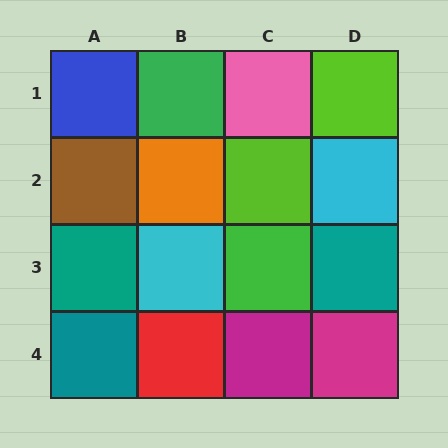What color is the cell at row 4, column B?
Red.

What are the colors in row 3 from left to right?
Teal, cyan, green, teal.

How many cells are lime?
2 cells are lime.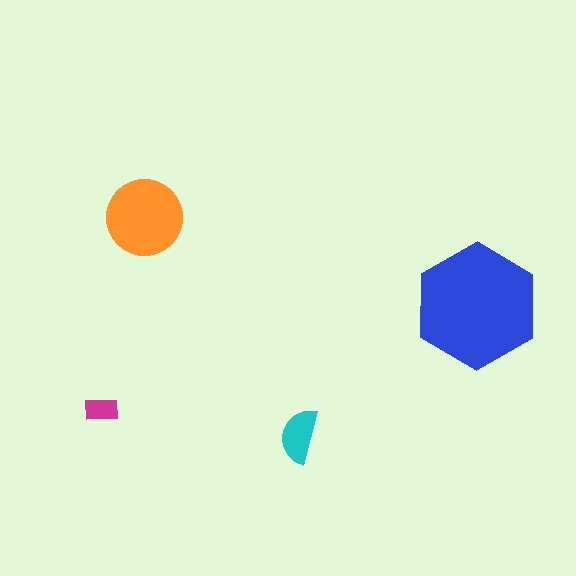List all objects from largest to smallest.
The blue hexagon, the orange circle, the cyan semicircle, the magenta rectangle.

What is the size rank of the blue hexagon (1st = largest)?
1st.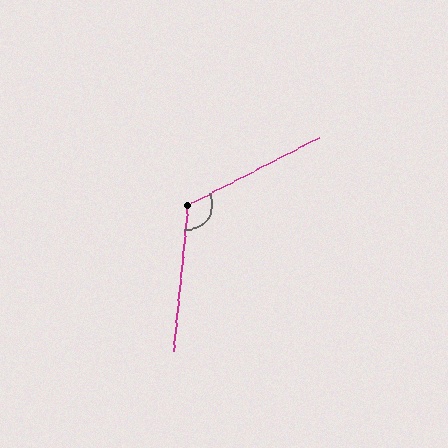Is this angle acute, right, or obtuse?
It is obtuse.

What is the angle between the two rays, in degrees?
Approximately 123 degrees.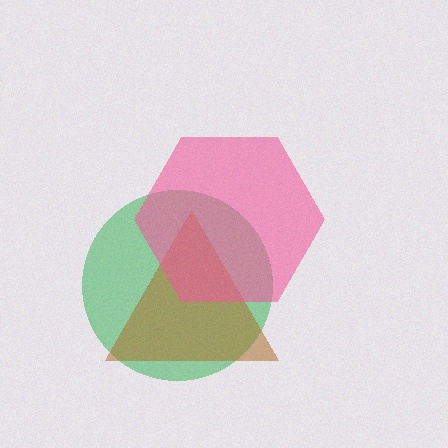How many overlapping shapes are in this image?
There are 3 overlapping shapes in the image.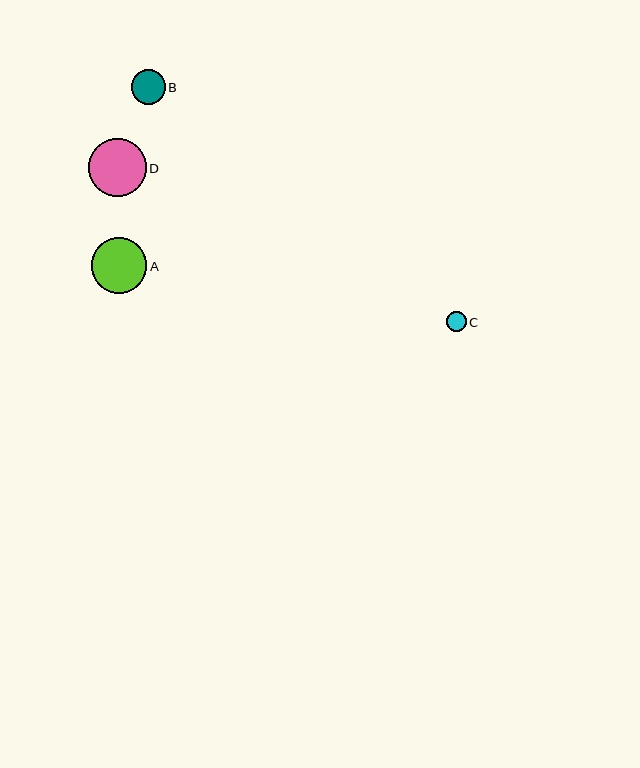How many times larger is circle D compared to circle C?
Circle D is approximately 2.9 times the size of circle C.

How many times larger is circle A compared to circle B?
Circle A is approximately 1.6 times the size of circle B.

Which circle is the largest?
Circle D is the largest with a size of approximately 58 pixels.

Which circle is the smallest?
Circle C is the smallest with a size of approximately 20 pixels.